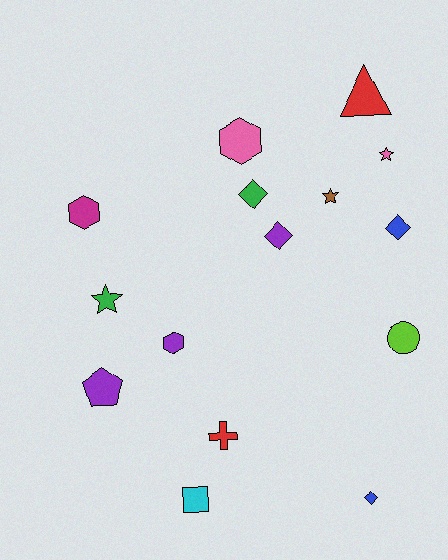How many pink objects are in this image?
There are 2 pink objects.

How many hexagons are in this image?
There are 3 hexagons.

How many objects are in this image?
There are 15 objects.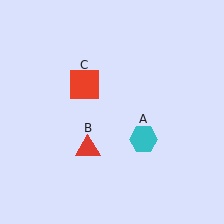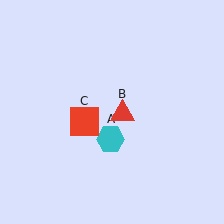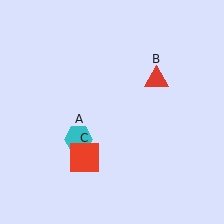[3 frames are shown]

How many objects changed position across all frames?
3 objects changed position: cyan hexagon (object A), red triangle (object B), red square (object C).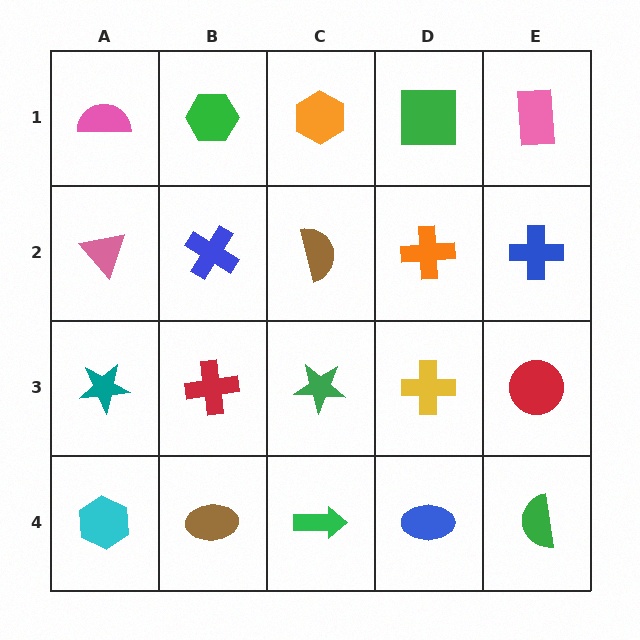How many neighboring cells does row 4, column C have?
3.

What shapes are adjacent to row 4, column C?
A green star (row 3, column C), a brown ellipse (row 4, column B), a blue ellipse (row 4, column D).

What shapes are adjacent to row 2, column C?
An orange hexagon (row 1, column C), a green star (row 3, column C), a blue cross (row 2, column B), an orange cross (row 2, column D).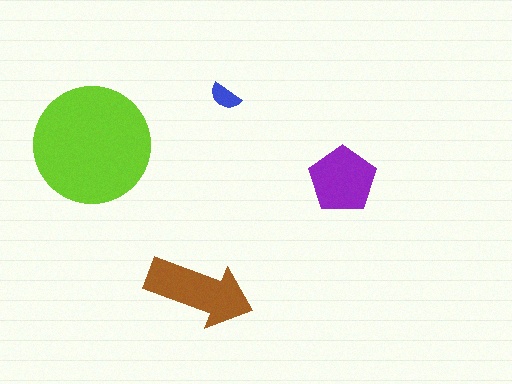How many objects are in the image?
There are 4 objects in the image.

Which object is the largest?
The lime circle.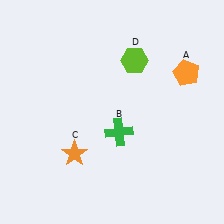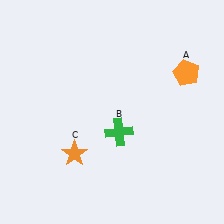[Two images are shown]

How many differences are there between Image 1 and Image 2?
There is 1 difference between the two images.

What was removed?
The lime hexagon (D) was removed in Image 2.